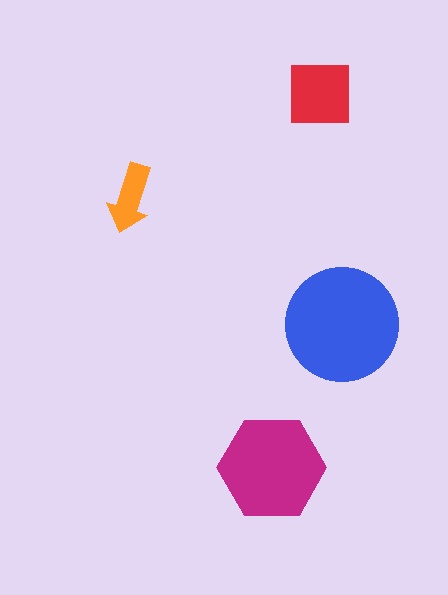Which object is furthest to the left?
The orange arrow is leftmost.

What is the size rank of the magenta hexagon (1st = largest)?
2nd.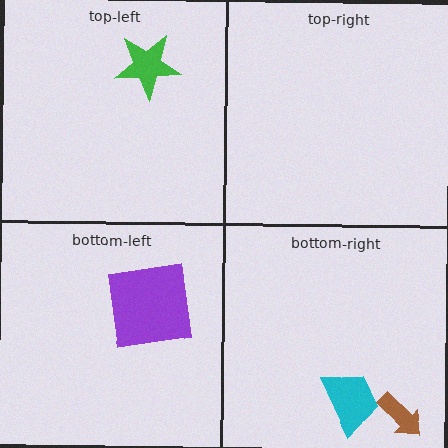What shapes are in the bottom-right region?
The cyan trapezoid, the brown arrow.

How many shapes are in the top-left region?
1.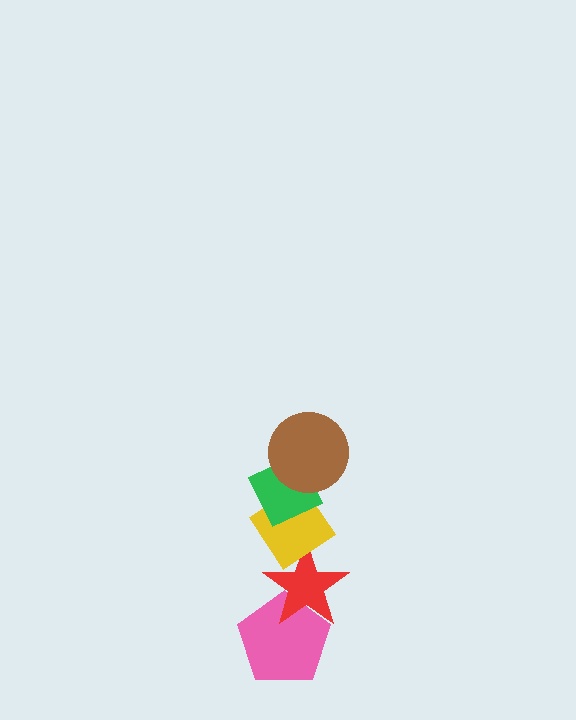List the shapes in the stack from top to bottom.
From top to bottom: the brown circle, the green diamond, the yellow diamond, the red star, the pink pentagon.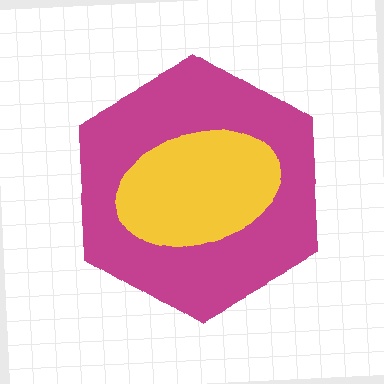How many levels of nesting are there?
2.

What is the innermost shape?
The yellow ellipse.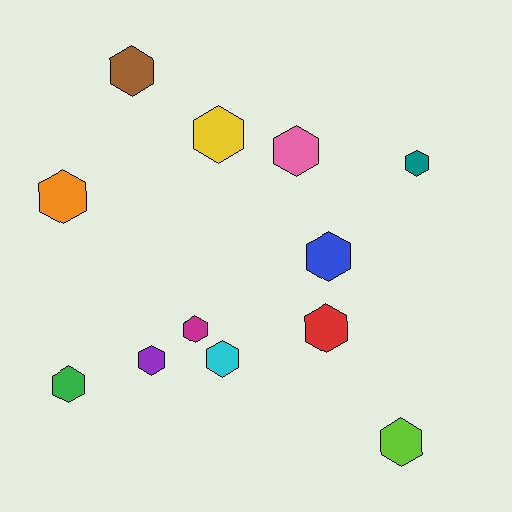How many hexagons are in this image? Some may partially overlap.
There are 12 hexagons.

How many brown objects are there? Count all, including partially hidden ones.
There is 1 brown object.